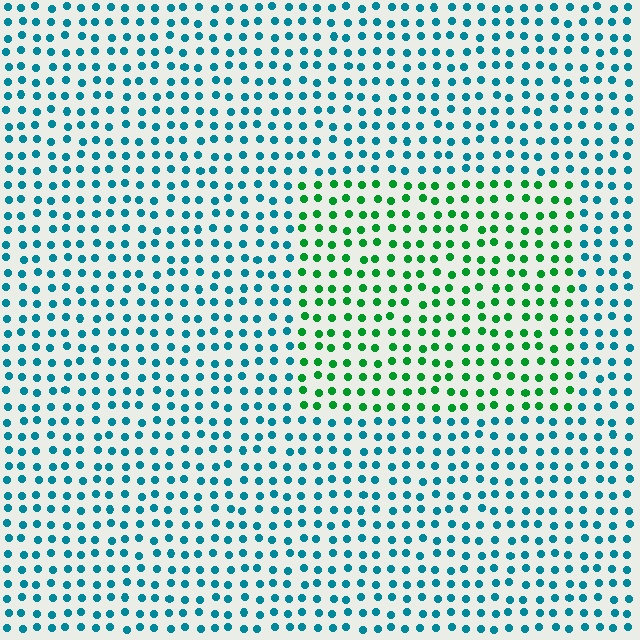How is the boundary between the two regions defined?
The boundary is defined purely by a slight shift in hue (about 52 degrees). Spacing, size, and orientation are identical on both sides.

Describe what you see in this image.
The image is filled with small teal elements in a uniform arrangement. A rectangle-shaped region is visible where the elements are tinted to a slightly different hue, forming a subtle color boundary.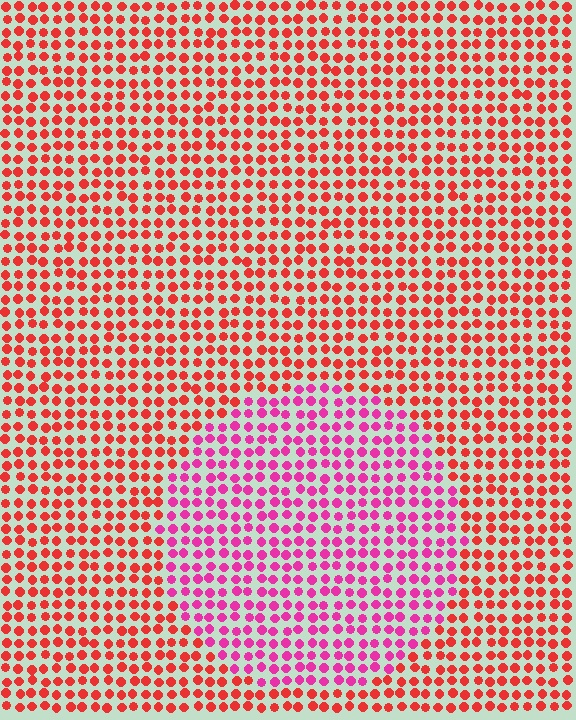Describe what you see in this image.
The image is filled with small red elements in a uniform arrangement. A circle-shaped region is visible where the elements are tinted to a slightly different hue, forming a subtle color boundary.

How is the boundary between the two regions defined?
The boundary is defined purely by a slight shift in hue (about 40 degrees). Spacing, size, and orientation are identical on both sides.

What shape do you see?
I see a circle.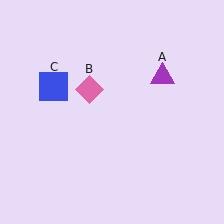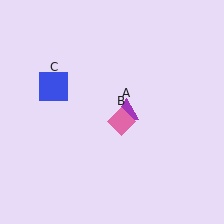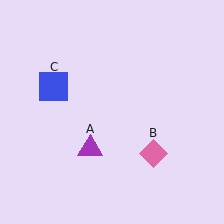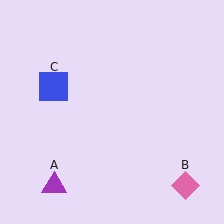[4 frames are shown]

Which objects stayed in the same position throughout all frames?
Blue square (object C) remained stationary.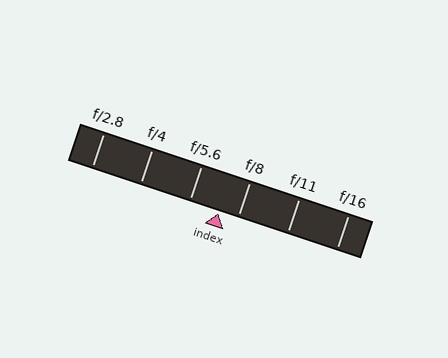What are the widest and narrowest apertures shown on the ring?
The widest aperture shown is f/2.8 and the narrowest is f/16.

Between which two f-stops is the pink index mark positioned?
The index mark is between f/5.6 and f/8.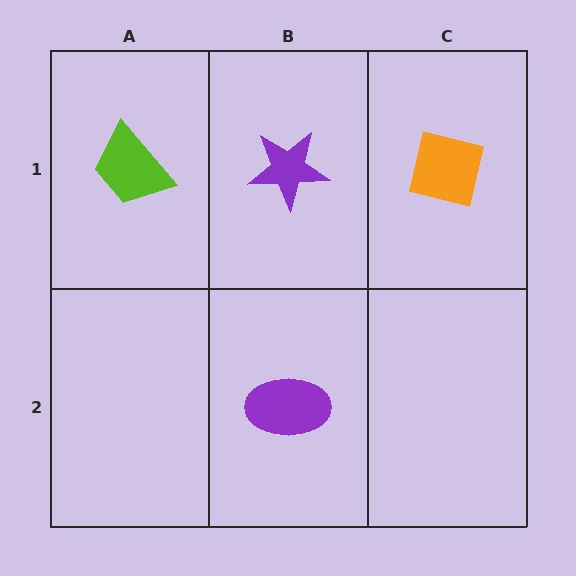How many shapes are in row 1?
3 shapes.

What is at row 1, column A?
A lime trapezoid.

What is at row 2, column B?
A purple ellipse.